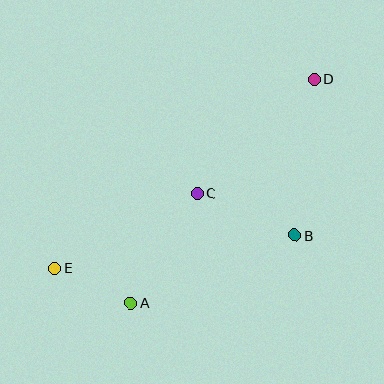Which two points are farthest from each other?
Points D and E are farthest from each other.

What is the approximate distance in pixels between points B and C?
The distance between B and C is approximately 106 pixels.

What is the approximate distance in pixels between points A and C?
The distance between A and C is approximately 128 pixels.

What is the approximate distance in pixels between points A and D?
The distance between A and D is approximately 289 pixels.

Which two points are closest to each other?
Points A and E are closest to each other.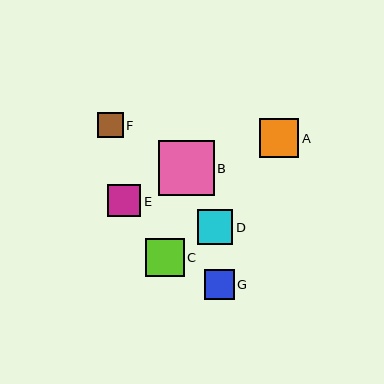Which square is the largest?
Square B is the largest with a size of approximately 56 pixels.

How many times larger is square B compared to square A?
Square B is approximately 1.4 times the size of square A.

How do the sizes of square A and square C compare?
Square A and square C are approximately the same size.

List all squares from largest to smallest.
From largest to smallest: B, A, C, D, E, G, F.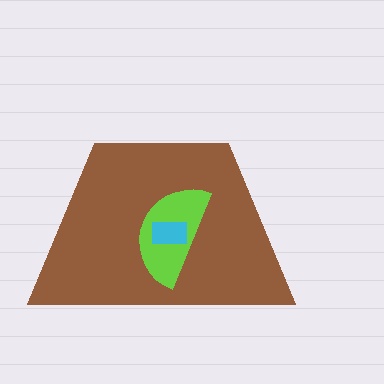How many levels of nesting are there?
3.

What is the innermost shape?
The cyan rectangle.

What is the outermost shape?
The brown trapezoid.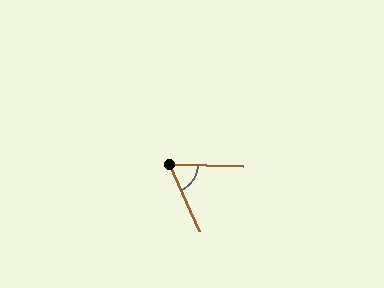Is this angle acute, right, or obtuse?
It is acute.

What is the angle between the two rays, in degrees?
Approximately 64 degrees.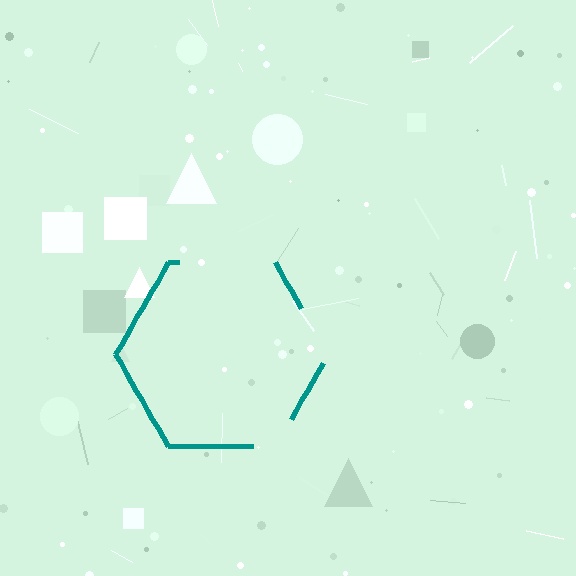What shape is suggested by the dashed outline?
The dashed outline suggests a hexagon.